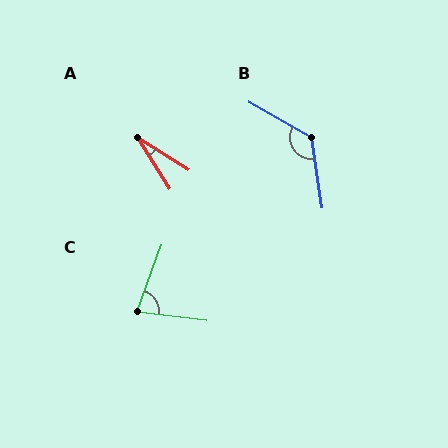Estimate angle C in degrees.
Approximately 77 degrees.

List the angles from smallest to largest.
A (26°), C (77°), B (128°).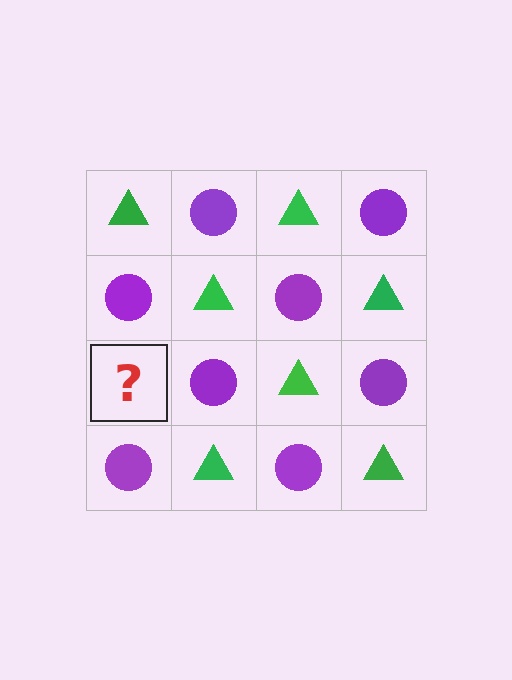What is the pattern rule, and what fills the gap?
The rule is that it alternates green triangle and purple circle in a checkerboard pattern. The gap should be filled with a green triangle.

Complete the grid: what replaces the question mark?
The question mark should be replaced with a green triangle.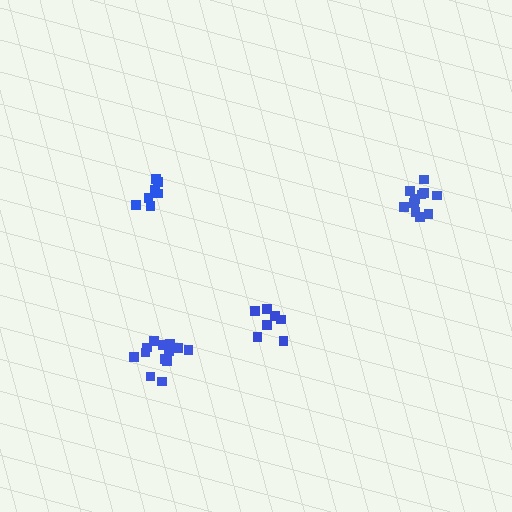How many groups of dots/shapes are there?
There are 4 groups.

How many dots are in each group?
Group 1: 7 dots, Group 2: 8 dots, Group 3: 11 dots, Group 4: 13 dots (39 total).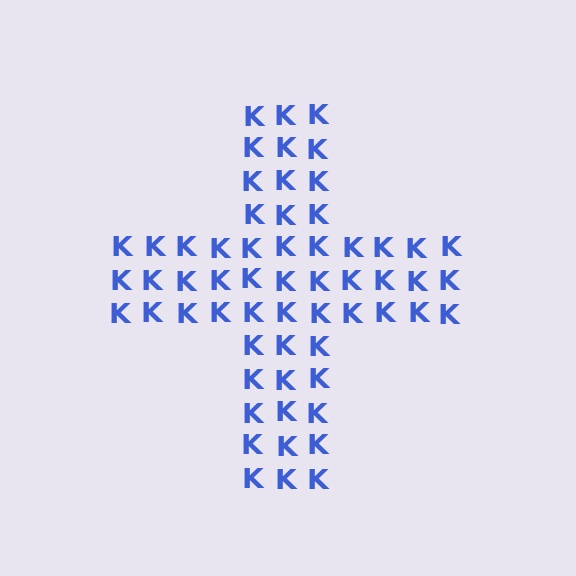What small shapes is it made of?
It is made of small letter K's.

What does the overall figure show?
The overall figure shows a cross.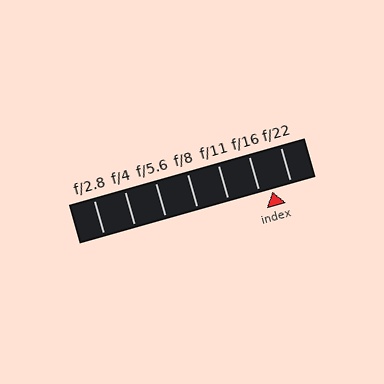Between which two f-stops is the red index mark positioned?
The index mark is between f/16 and f/22.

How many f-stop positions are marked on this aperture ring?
There are 7 f-stop positions marked.